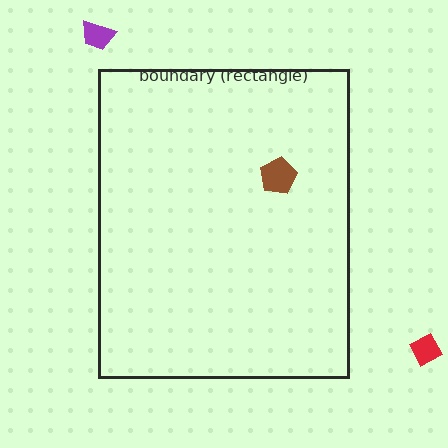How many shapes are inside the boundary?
1 inside, 2 outside.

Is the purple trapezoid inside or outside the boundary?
Outside.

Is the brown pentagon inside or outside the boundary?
Inside.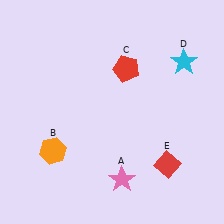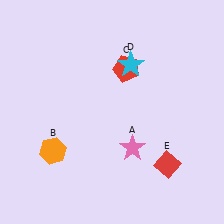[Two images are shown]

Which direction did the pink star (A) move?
The pink star (A) moved up.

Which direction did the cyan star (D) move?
The cyan star (D) moved left.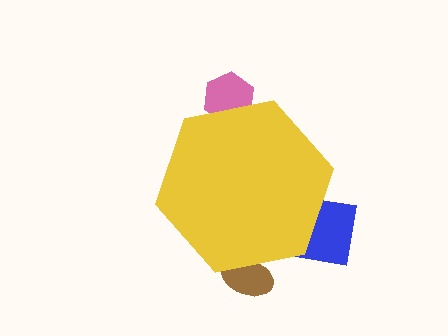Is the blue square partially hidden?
Yes, the blue square is partially hidden behind the yellow hexagon.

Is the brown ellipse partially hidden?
Yes, the brown ellipse is partially hidden behind the yellow hexagon.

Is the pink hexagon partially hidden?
Yes, the pink hexagon is partially hidden behind the yellow hexagon.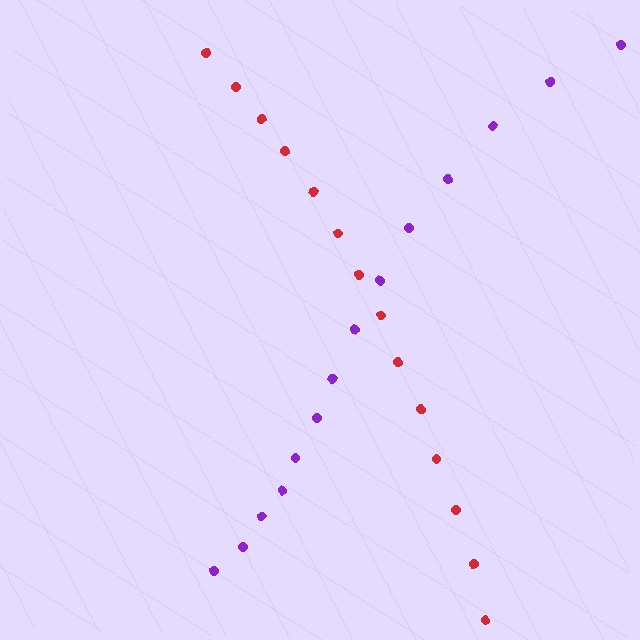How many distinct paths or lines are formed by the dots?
There are 2 distinct paths.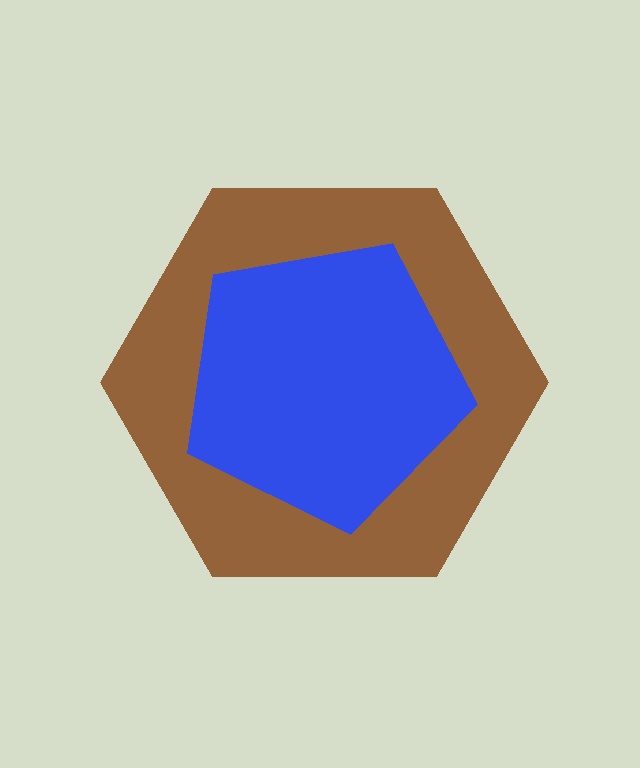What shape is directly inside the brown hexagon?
The blue pentagon.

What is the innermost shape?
The blue pentagon.